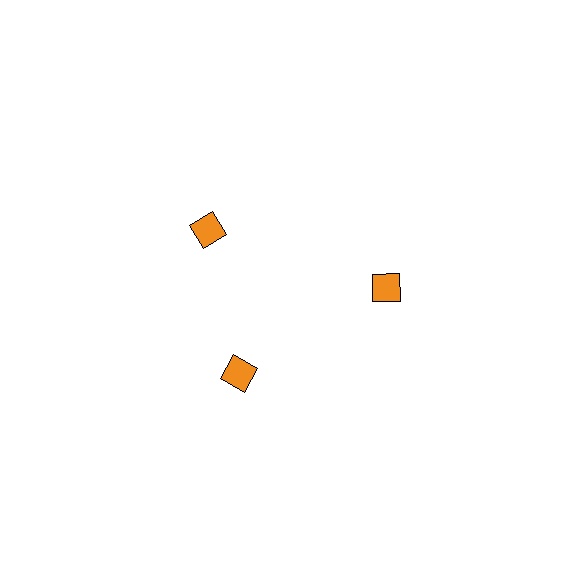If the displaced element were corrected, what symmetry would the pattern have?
It would have 3-fold rotational symmetry — the pattern would map onto itself every 120 degrees.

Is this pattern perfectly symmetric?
No. The 3 orange squares are arranged in a ring, but one element near the 11 o'clock position is rotated out of alignment along the ring, breaking the 3-fold rotational symmetry.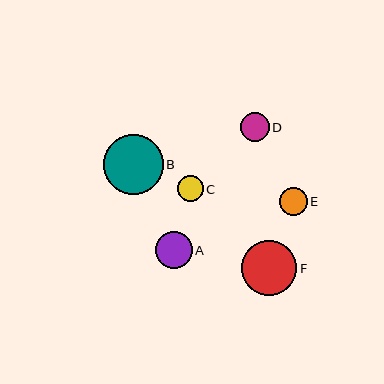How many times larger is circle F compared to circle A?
Circle F is approximately 1.5 times the size of circle A.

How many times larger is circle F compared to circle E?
Circle F is approximately 2.0 times the size of circle E.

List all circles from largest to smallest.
From largest to smallest: B, F, A, D, E, C.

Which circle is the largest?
Circle B is the largest with a size of approximately 59 pixels.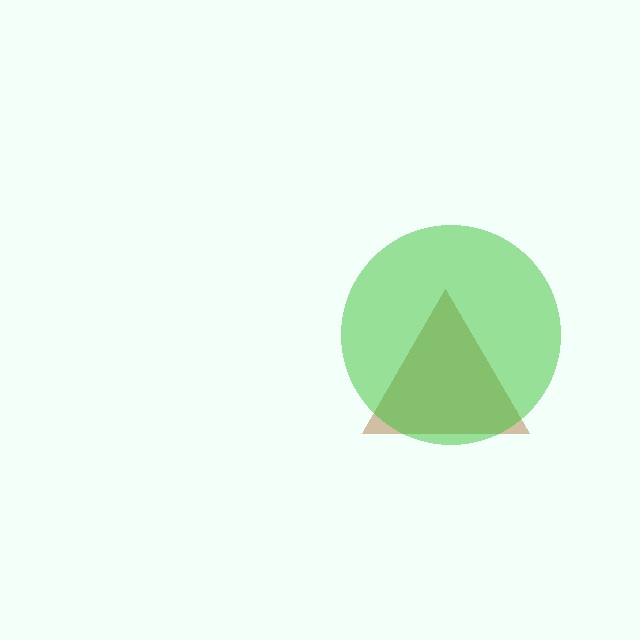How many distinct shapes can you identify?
There are 2 distinct shapes: a brown triangle, a green circle.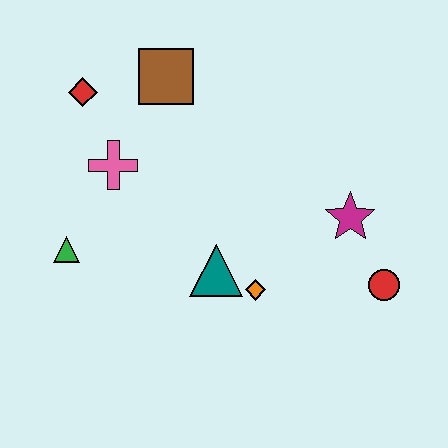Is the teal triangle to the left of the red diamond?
No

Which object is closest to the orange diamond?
The teal triangle is closest to the orange diamond.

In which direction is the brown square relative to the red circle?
The brown square is to the left of the red circle.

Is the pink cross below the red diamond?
Yes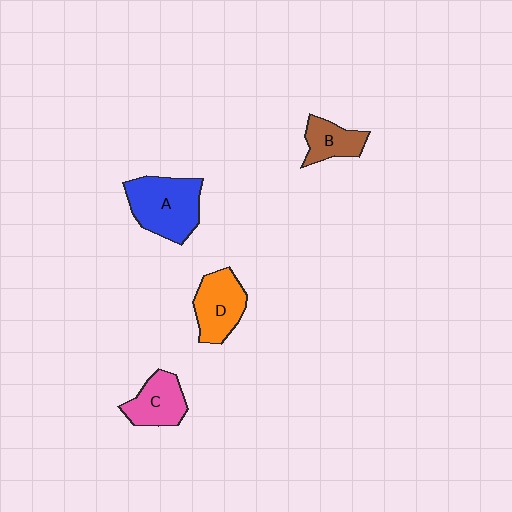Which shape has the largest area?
Shape A (blue).